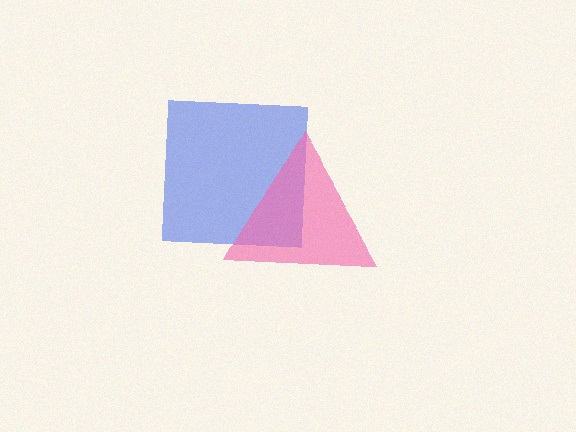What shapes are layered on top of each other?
The layered shapes are: a blue square, a pink triangle.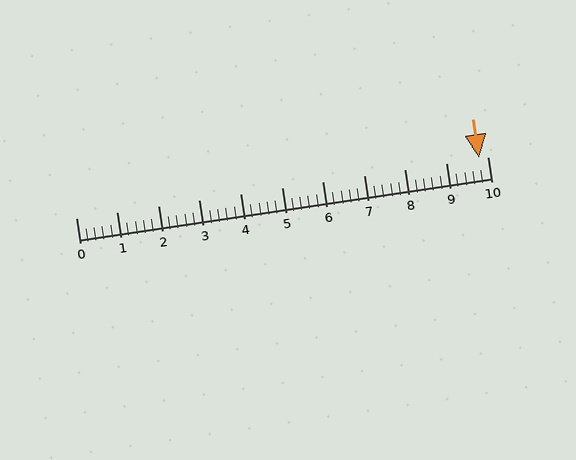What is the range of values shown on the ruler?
The ruler shows values from 0 to 10.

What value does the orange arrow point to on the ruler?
The orange arrow points to approximately 9.8.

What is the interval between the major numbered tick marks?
The major tick marks are spaced 1 units apart.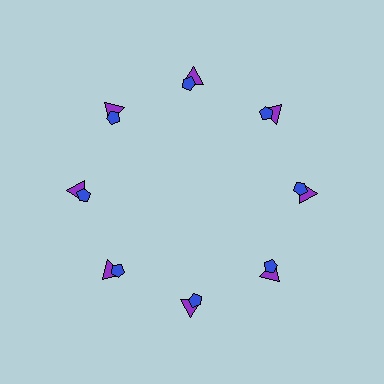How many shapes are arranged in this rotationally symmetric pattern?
There are 16 shapes, arranged in 8 groups of 2.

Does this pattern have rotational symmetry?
Yes, this pattern has 8-fold rotational symmetry. It looks the same after rotating 45 degrees around the center.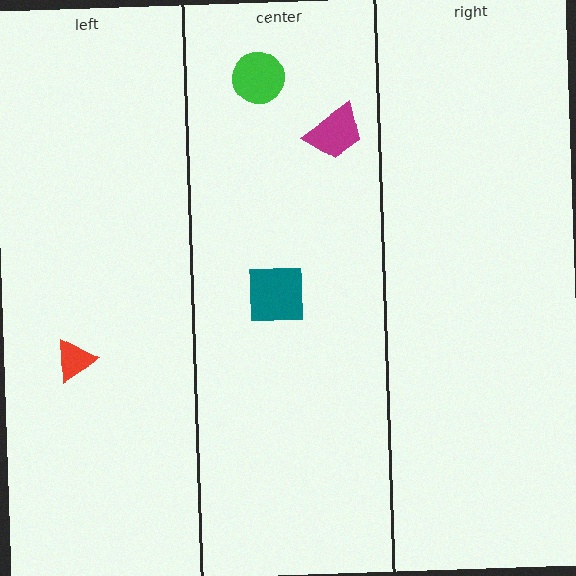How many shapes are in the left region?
1.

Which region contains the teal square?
The center region.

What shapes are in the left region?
The red triangle.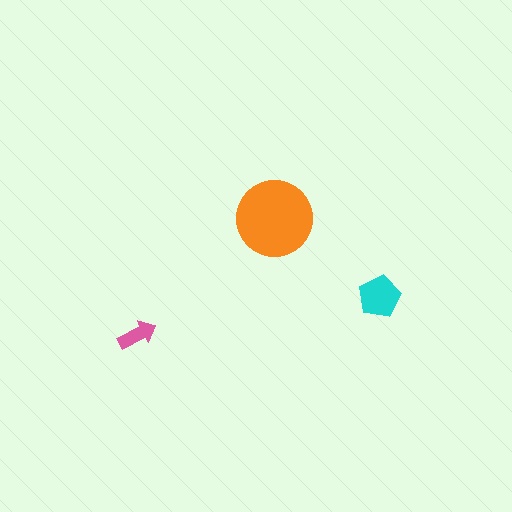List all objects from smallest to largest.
The pink arrow, the cyan pentagon, the orange circle.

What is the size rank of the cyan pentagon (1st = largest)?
2nd.